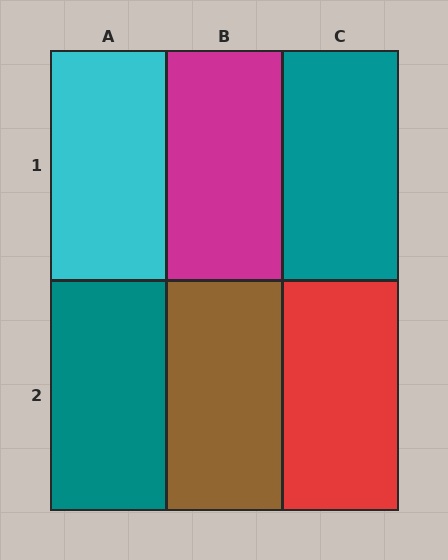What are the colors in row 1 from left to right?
Cyan, magenta, teal.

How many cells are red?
1 cell is red.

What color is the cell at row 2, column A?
Teal.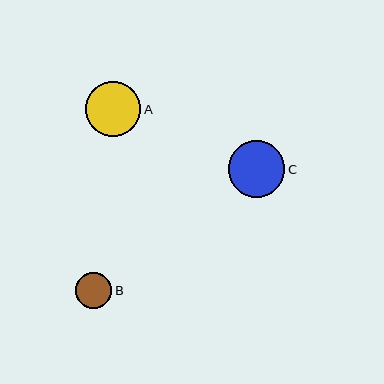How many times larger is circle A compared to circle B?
Circle A is approximately 1.5 times the size of circle B.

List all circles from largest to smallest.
From largest to smallest: C, A, B.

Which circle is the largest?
Circle C is the largest with a size of approximately 57 pixels.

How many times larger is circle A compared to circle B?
Circle A is approximately 1.5 times the size of circle B.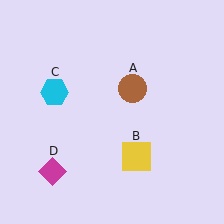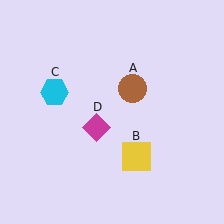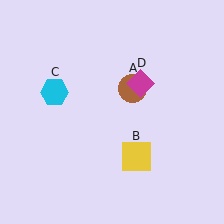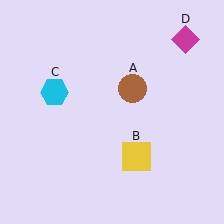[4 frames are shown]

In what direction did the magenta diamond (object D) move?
The magenta diamond (object D) moved up and to the right.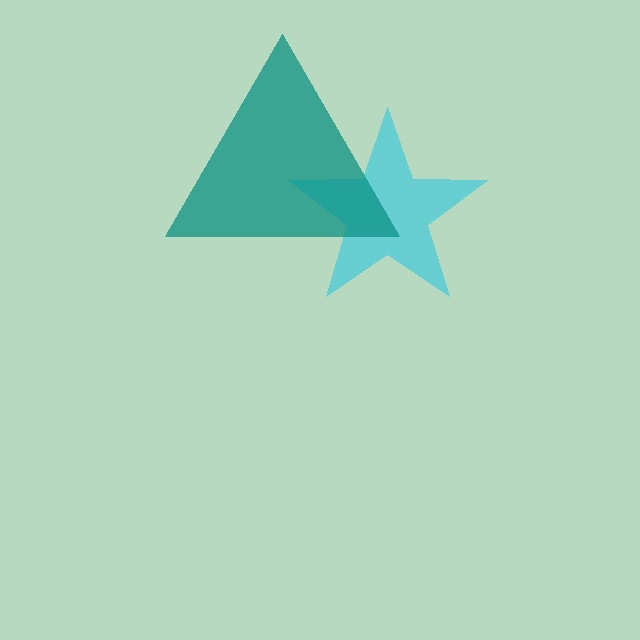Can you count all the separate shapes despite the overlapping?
Yes, there are 2 separate shapes.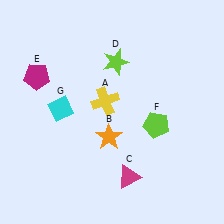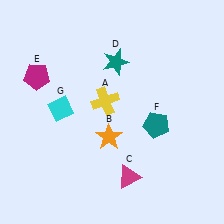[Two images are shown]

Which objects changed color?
D changed from lime to teal. F changed from lime to teal.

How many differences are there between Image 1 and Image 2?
There are 2 differences between the two images.